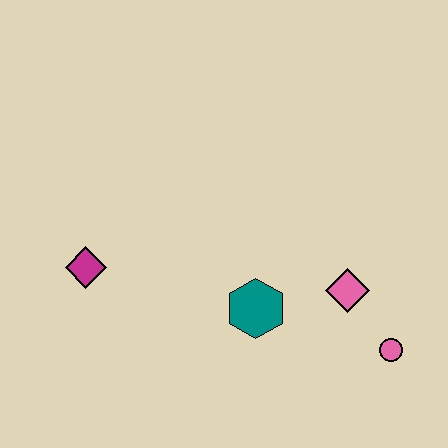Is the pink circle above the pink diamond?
No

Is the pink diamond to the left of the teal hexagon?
No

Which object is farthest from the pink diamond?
The magenta diamond is farthest from the pink diamond.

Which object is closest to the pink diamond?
The pink circle is closest to the pink diamond.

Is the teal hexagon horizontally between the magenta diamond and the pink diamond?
Yes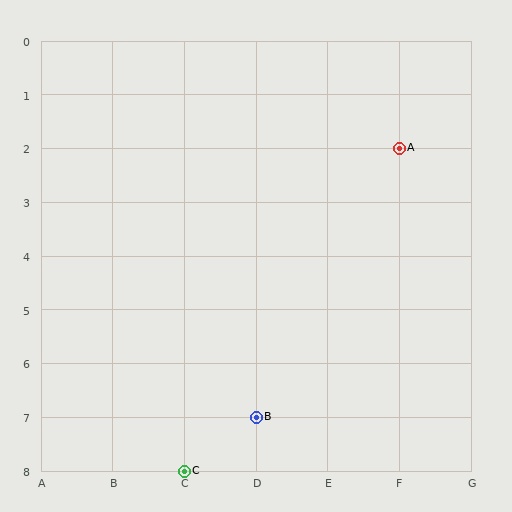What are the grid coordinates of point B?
Point B is at grid coordinates (D, 7).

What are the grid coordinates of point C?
Point C is at grid coordinates (C, 8).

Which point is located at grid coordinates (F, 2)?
Point A is at (F, 2).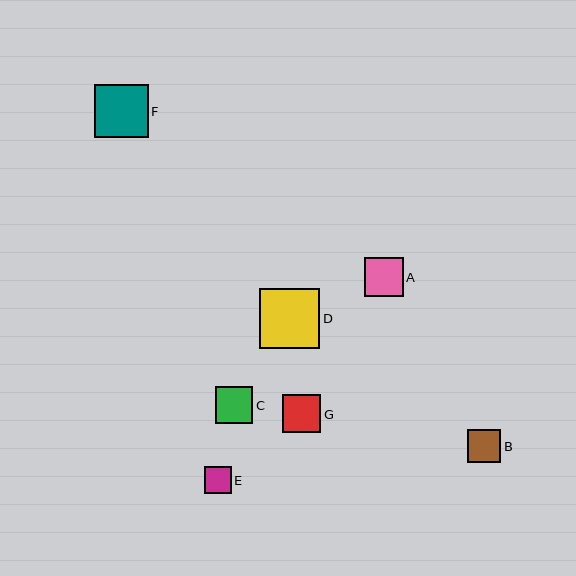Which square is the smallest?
Square E is the smallest with a size of approximately 27 pixels.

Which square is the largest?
Square D is the largest with a size of approximately 60 pixels.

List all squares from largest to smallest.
From largest to smallest: D, F, A, G, C, B, E.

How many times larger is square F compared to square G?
Square F is approximately 1.4 times the size of square G.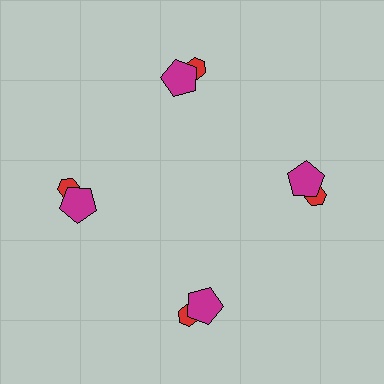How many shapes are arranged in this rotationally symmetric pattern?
There are 8 shapes, arranged in 4 groups of 2.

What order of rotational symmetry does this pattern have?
This pattern has 4-fold rotational symmetry.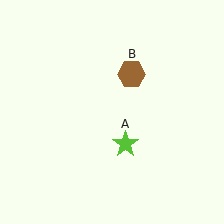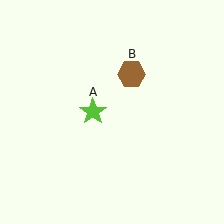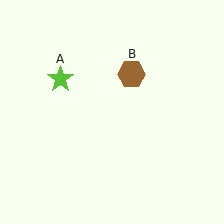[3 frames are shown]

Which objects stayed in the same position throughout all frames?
Brown hexagon (object B) remained stationary.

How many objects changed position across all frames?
1 object changed position: lime star (object A).